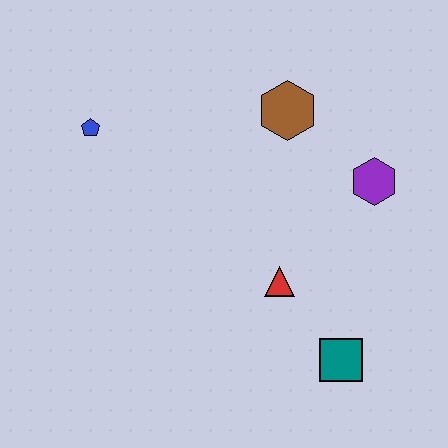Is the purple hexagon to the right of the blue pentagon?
Yes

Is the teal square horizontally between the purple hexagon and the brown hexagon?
Yes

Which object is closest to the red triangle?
The teal square is closest to the red triangle.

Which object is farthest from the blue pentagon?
The teal square is farthest from the blue pentagon.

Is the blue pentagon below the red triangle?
No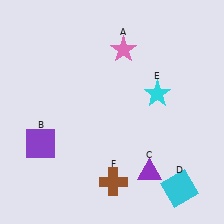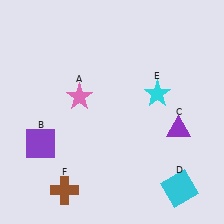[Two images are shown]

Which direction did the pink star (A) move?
The pink star (A) moved down.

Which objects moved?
The objects that moved are: the pink star (A), the purple triangle (C), the brown cross (F).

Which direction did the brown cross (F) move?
The brown cross (F) moved left.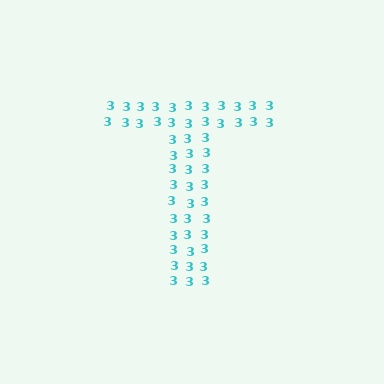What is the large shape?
The large shape is the letter T.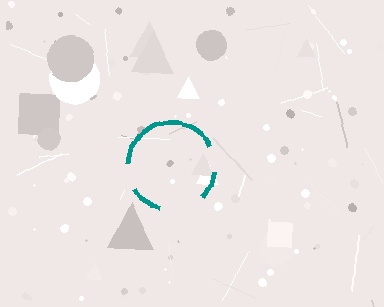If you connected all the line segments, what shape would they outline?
They would outline a circle.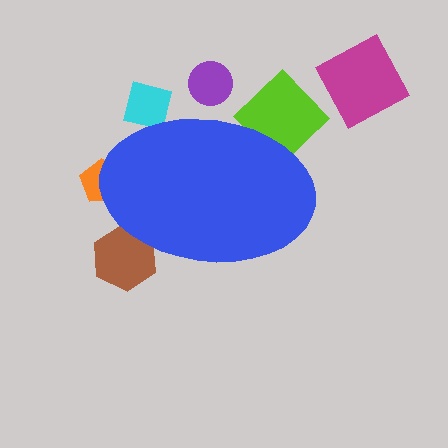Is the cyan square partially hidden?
Yes, the cyan square is partially hidden behind the blue ellipse.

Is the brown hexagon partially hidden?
Yes, the brown hexagon is partially hidden behind the blue ellipse.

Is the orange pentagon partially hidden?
Yes, the orange pentagon is partially hidden behind the blue ellipse.